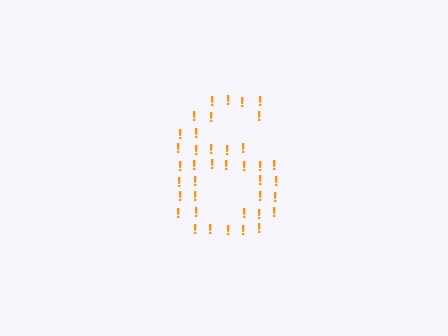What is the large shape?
The large shape is the digit 6.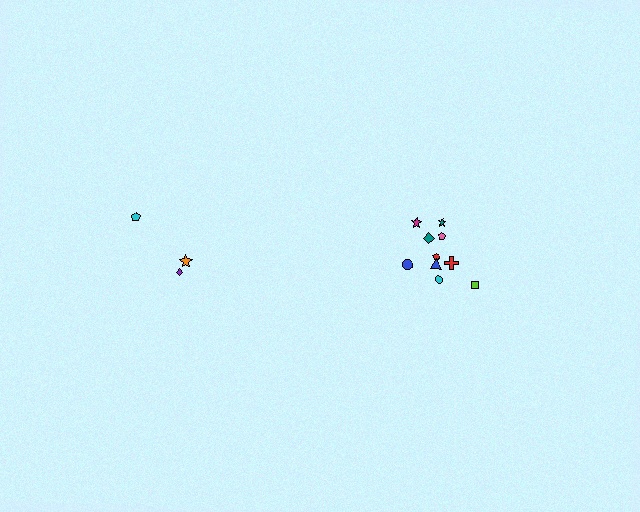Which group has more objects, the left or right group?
The right group.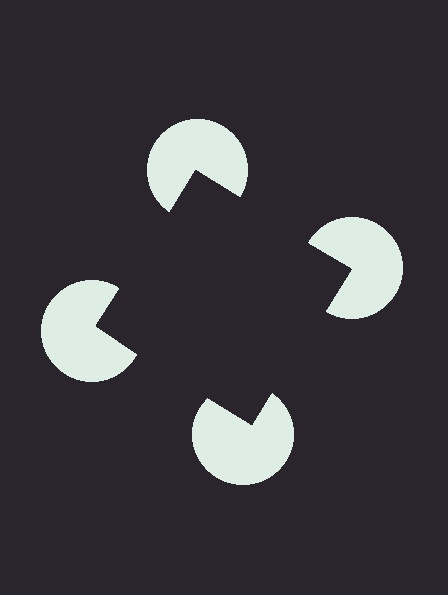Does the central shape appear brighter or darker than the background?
It typically appears slightly darker than the background, even though no actual brightness change is drawn.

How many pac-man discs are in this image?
There are 4 — one at each vertex of the illusory square.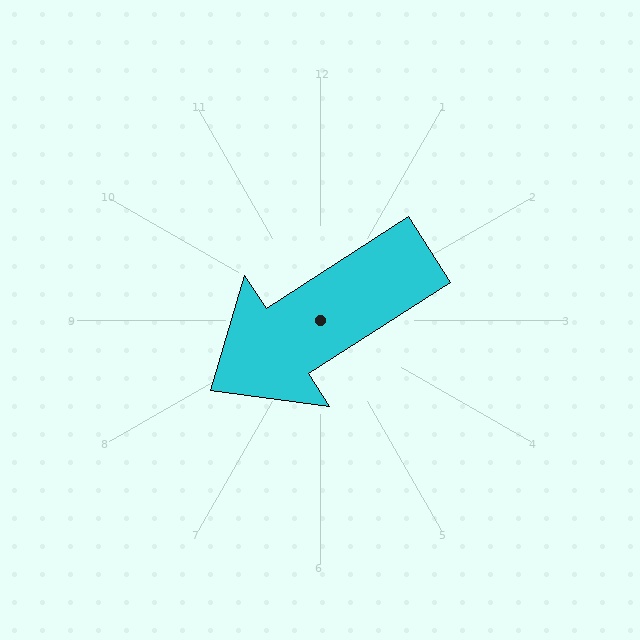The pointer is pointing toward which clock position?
Roughly 8 o'clock.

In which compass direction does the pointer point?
Southwest.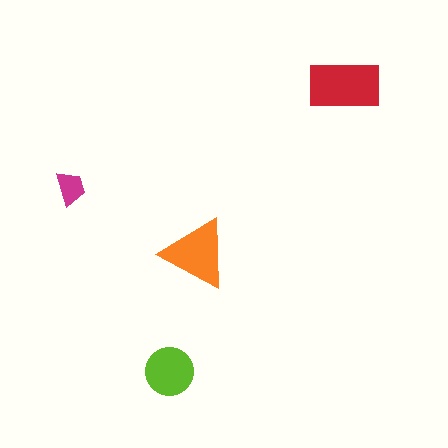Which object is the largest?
The red rectangle.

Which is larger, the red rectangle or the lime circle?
The red rectangle.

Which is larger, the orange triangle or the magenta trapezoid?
The orange triangle.